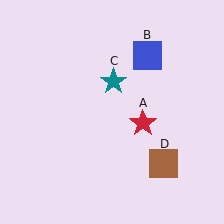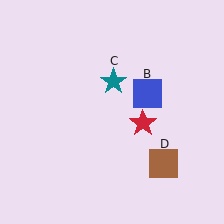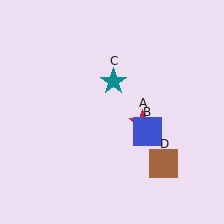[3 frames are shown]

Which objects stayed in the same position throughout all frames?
Red star (object A) and teal star (object C) and brown square (object D) remained stationary.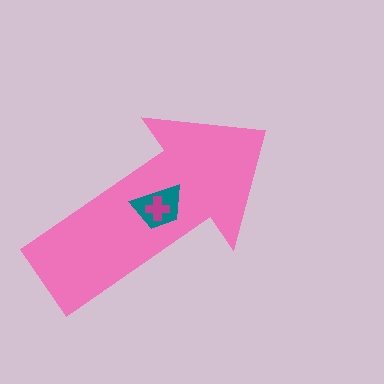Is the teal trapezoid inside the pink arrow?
Yes.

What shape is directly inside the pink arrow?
The teal trapezoid.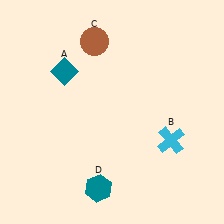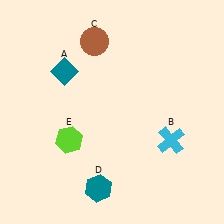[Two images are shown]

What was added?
A lime hexagon (E) was added in Image 2.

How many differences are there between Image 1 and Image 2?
There is 1 difference between the two images.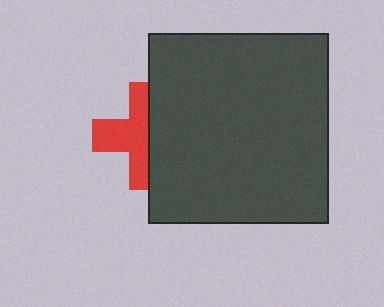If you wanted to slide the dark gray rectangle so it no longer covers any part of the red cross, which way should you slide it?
Slide it right — that is the most direct way to separate the two shapes.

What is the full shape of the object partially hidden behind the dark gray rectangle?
The partially hidden object is a red cross.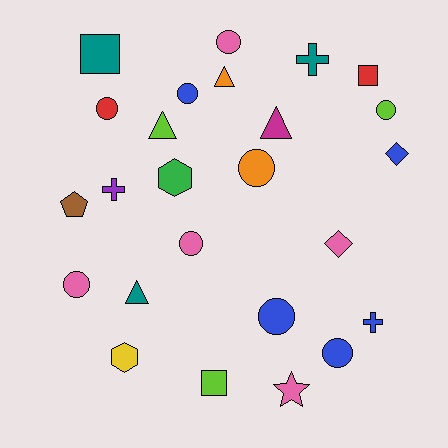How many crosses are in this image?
There are 3 crosses.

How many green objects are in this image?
There is 1 green object.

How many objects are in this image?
There are 25 objects.